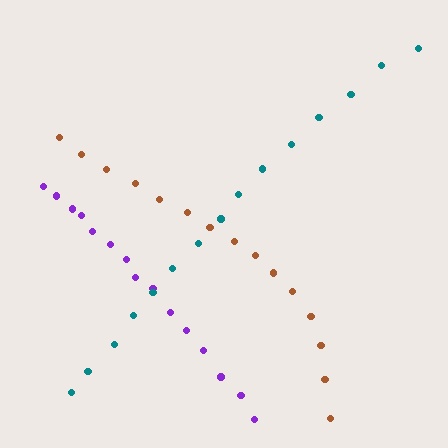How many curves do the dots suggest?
There are 3 distinct paths.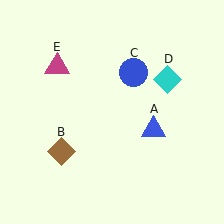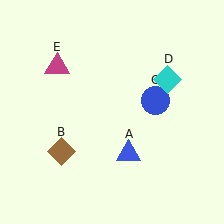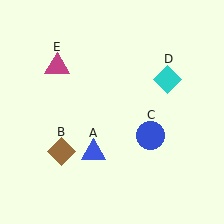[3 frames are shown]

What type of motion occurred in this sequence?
The blue triangle (object A), blue circle (object C) rotated clockwise around the center of the scene.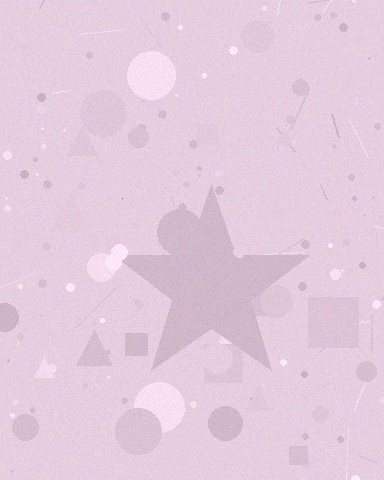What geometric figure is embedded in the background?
A star is embedded in the background.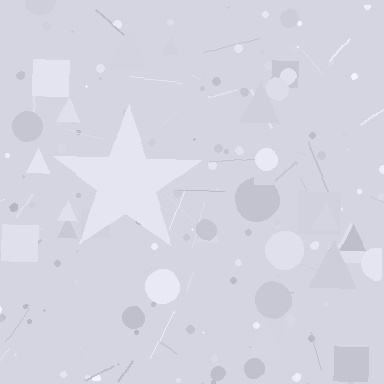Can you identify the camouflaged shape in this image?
The camouflaged shape is a star.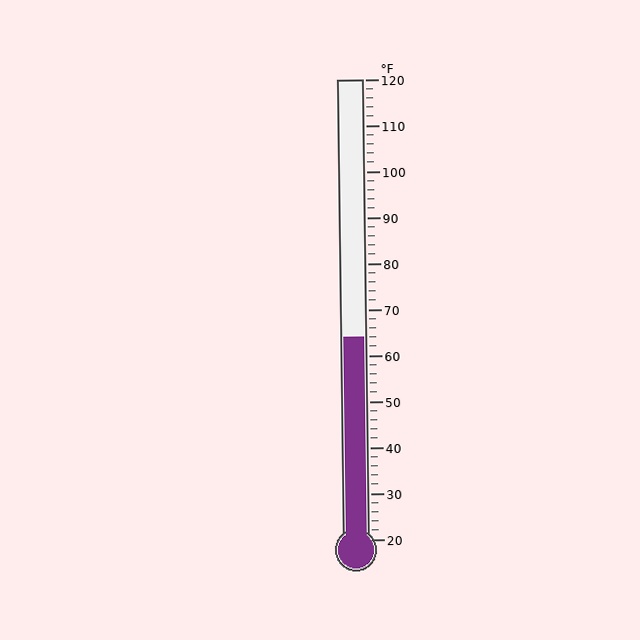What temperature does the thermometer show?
The thermometer shows approximately 64°F.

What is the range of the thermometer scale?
The thermometer scale ranges from 20°F to 120°F.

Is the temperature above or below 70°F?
The temperature is below 70°F.